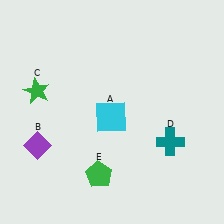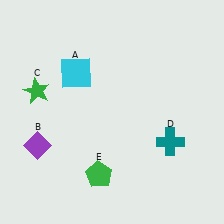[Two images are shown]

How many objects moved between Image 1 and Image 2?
1 object moved between the two images.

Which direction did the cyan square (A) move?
The cyan square (A) moved up.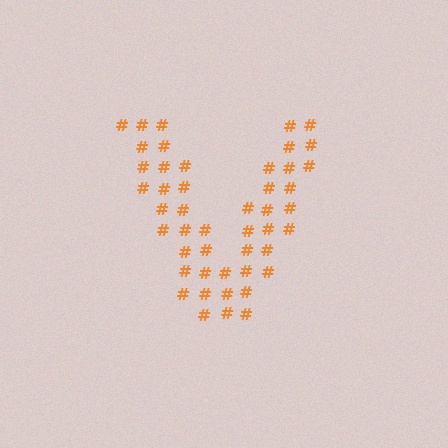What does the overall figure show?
The overall figure shows the letter V.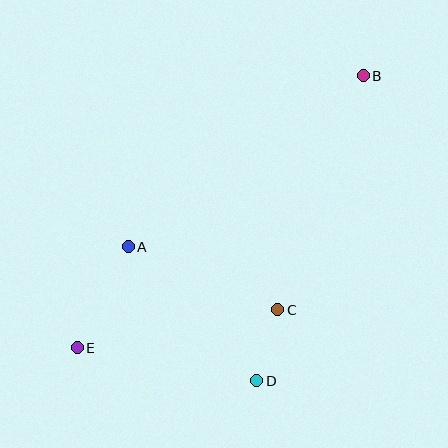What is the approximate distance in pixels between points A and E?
The distance between A and E is approximately 113 pixels.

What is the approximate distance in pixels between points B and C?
The distance between B and C is approximately 249 pixels.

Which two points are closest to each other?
Points C and D are closest to each other.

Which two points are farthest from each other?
Points B and E are farthest from each other.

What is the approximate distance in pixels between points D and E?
The distance between D and E is approximately 183 pixels.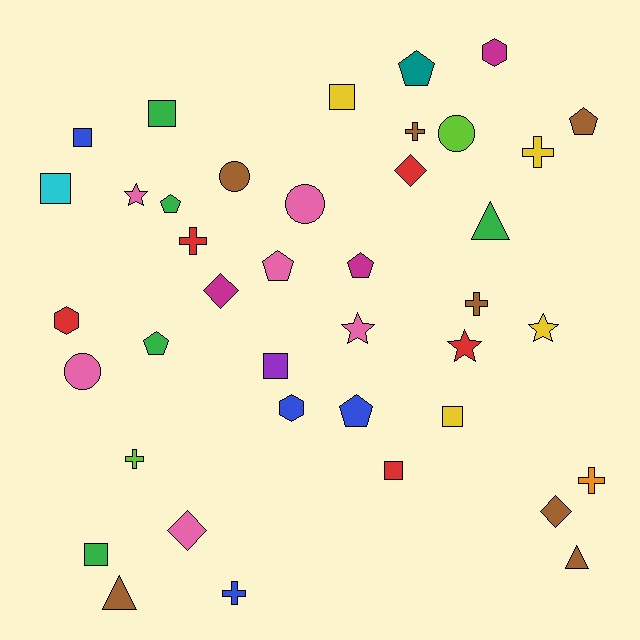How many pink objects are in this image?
There are 6 pink objects.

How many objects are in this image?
There are 40 objects.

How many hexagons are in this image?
There are 3 hexagons.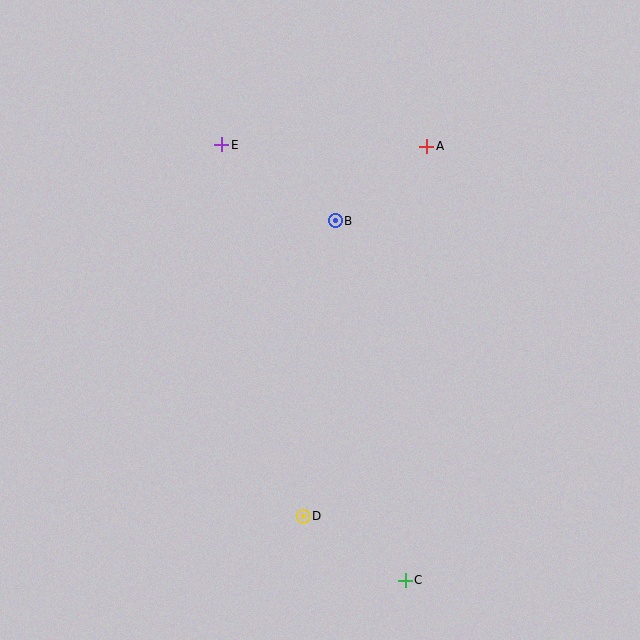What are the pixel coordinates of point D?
Point D is at (303, 516).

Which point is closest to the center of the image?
Point B at (335, 221) is closest to the center.